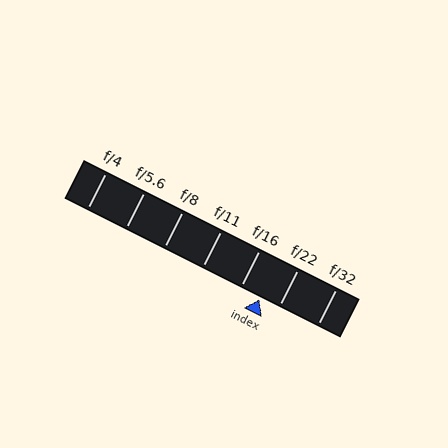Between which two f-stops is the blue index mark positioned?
The index mark is between f/16 and f/22.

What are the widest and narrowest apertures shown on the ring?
The widest aperture shown is f/4 and the narrowest is f/32.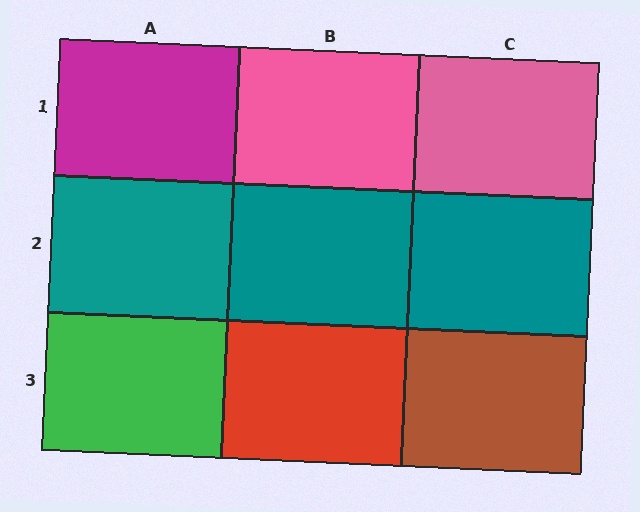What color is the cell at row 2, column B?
Teal.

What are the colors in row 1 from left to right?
Magenta, pink, pink.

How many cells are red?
1 cell is red.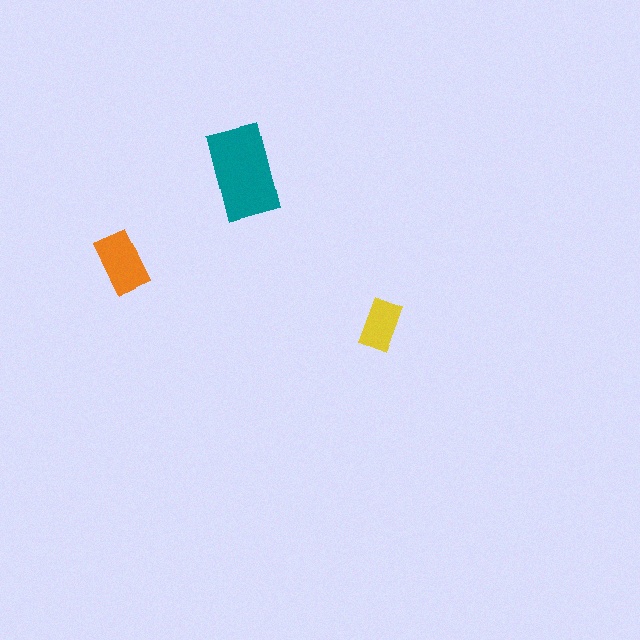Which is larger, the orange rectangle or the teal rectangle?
The teal one.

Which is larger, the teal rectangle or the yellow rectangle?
The teal one.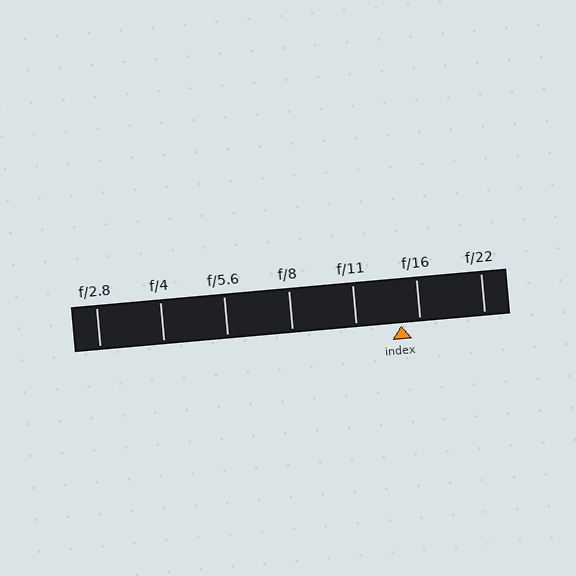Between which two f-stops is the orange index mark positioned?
The index mark is between f/11 and f/16.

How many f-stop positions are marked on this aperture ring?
There are 7 f-stop positions marked.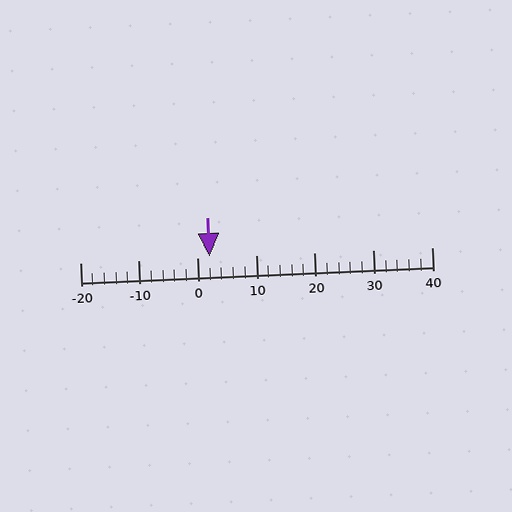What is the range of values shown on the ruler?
The ruler shows values from -20 to 40.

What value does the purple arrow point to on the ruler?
The purple arrow points to approximately 2.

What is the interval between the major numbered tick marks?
The major tick marks are spaced 10 units apart.